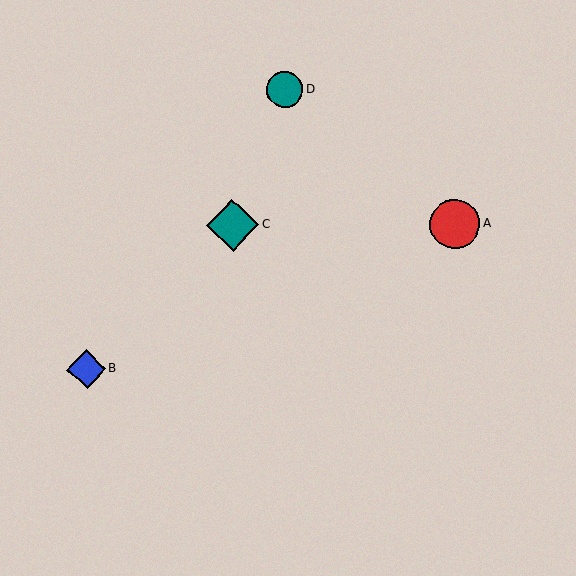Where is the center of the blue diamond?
The center of the blue diamond is at (86, 369).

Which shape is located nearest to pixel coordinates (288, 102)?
The teal circle (labeled D) at (285, 90) is nearest to that location.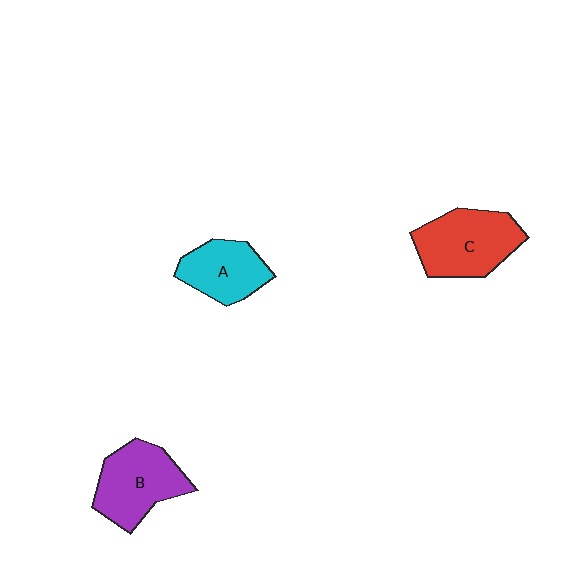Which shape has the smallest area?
Shape A (cyan).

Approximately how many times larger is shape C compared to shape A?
Approximately 1.4 times.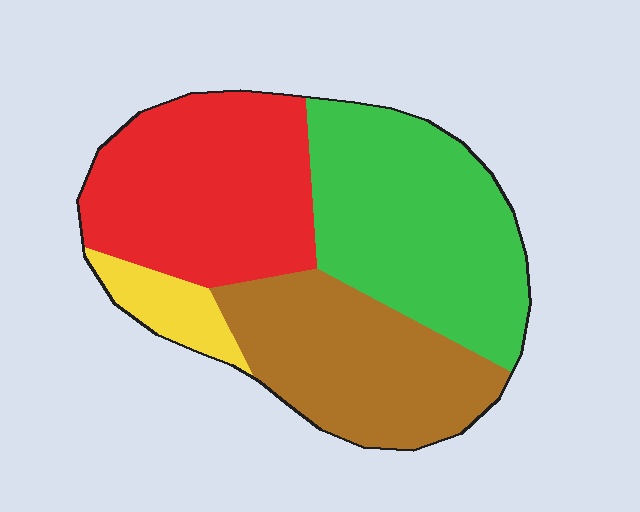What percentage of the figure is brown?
Brown takes up about one quarter (1/4) of the figure.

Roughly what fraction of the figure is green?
Green covers 34% of the figure.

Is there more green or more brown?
Green.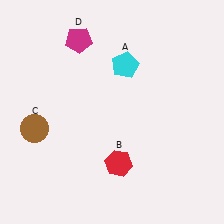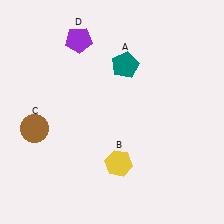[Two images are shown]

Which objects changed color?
A changed from cyan to teal. B changed from red to yellow. D changed from magenta to purple.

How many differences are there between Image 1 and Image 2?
There are 3 differences between the two images.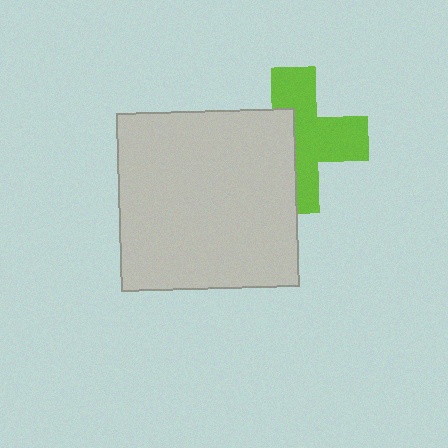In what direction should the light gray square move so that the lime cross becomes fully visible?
The light gray square should move left. That is the shortest direction to clear the overlap and leave the lime cross fully visible.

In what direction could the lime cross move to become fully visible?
The lime cross could move right. That would shift it out from behind the light gray square entirely.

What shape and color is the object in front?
The object in front is a light gray square.